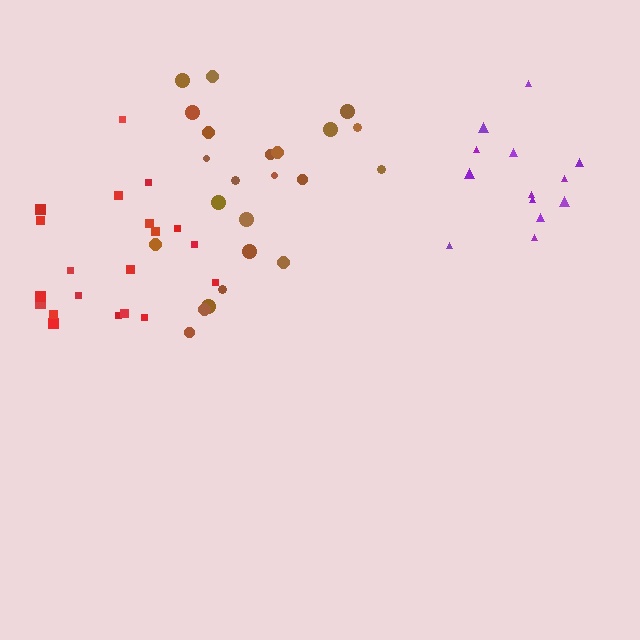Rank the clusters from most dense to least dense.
red, brown, purple.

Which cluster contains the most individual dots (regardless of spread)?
Brown (23).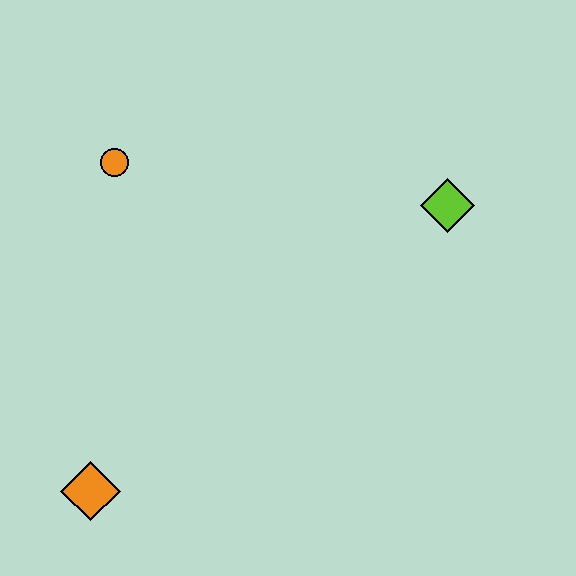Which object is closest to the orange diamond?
The orange circle is closest to the orange diamond.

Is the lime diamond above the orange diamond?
Yes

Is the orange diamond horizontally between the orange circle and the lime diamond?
No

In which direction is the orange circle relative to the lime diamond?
The orange circle is to the left of the lime diamond.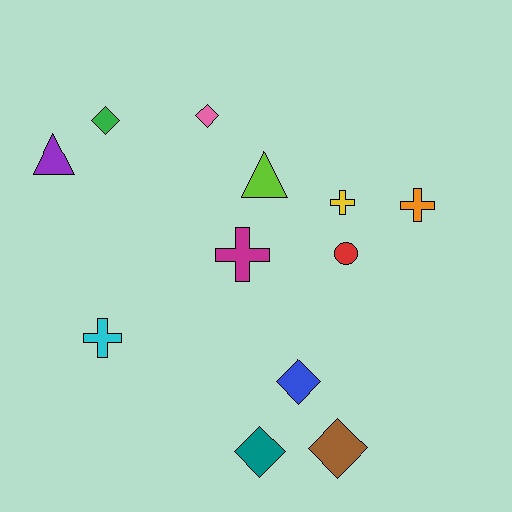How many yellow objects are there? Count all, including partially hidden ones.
There is 1 yellow object.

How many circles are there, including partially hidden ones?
There is 1 circle.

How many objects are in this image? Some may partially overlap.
There are 12 objects.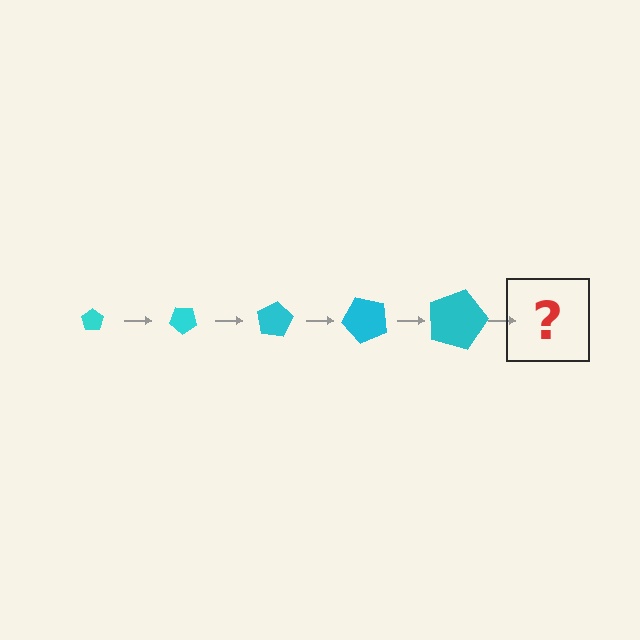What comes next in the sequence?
The next element should be a pentagon, larger than the previous one and rotated 200 degrees from the start.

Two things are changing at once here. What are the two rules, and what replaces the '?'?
The two rules are that the pentagon grows larger each step and it rotates 40 degrees each step. The '?' should be a pentagon, larger than the previous one and rotated 200 degrees from the start.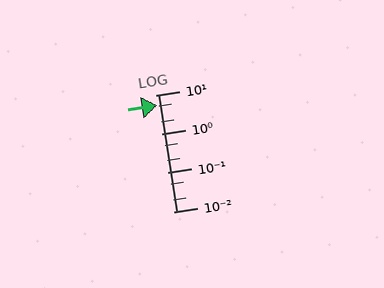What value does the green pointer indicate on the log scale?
The pointer indicates approximately 5.4.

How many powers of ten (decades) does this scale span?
The scale spans 3 decades, from 0.01 to 10.